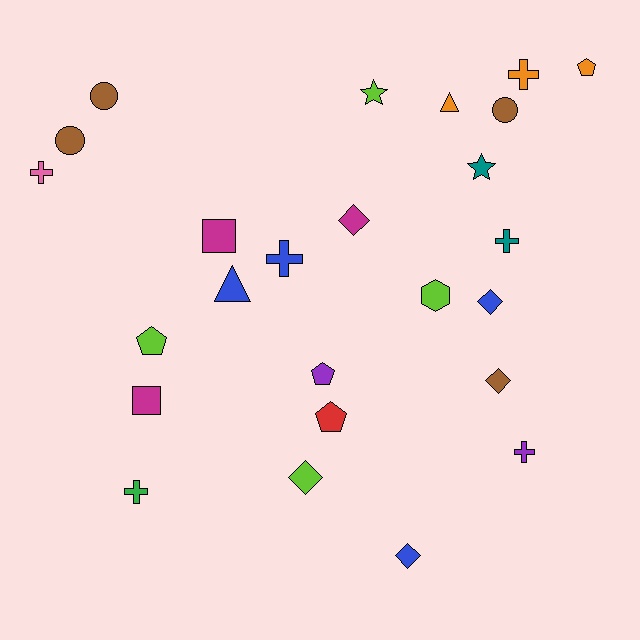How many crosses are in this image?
There are 6 crosses.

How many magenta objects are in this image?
There are 3 magenta objects.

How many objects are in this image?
There are 25 objects.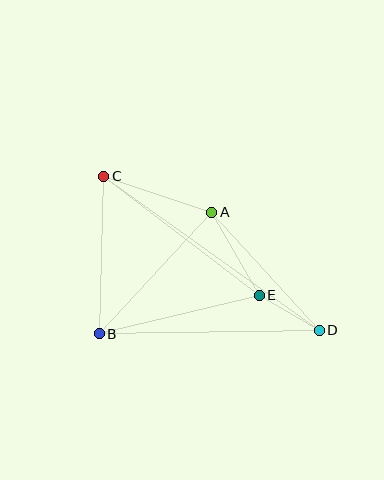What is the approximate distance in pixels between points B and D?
The distance between B and D is approximately 220 pixels.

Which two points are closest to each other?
Points D and E are closest to each other.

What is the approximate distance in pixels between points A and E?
The distance between A and E is approximately 95 pixels.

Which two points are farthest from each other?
Points C and D are farthest from each other.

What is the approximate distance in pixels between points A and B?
The distance between A and B is approximately 166 pixels.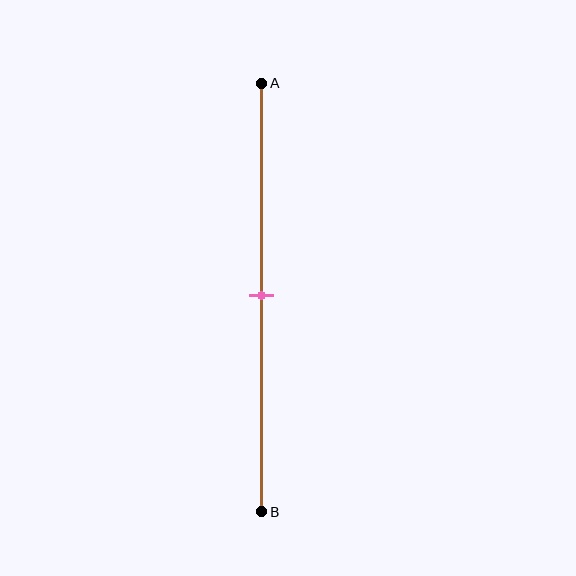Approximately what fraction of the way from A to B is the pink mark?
The pink mark is approximately 50% of the way from A to B.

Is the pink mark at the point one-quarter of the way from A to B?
No, the mark is at about 50% from A, not at the 25% one-quarter point.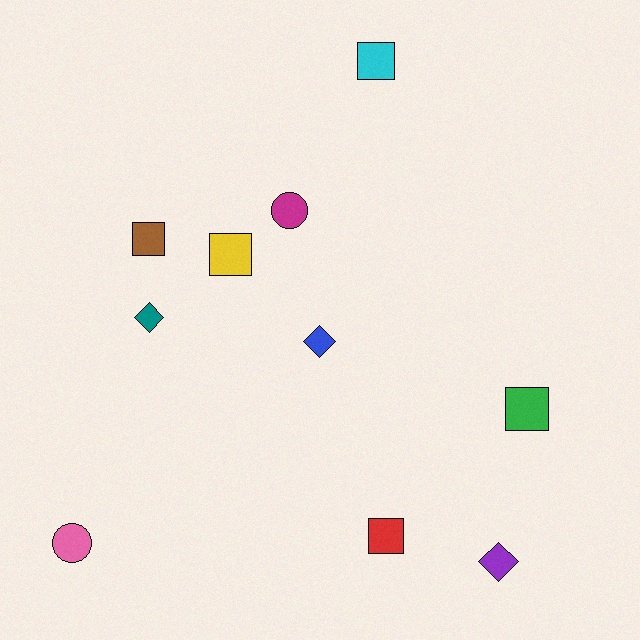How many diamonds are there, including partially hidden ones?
There are 3 diamonds.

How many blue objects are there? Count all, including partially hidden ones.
There is 1 blue object.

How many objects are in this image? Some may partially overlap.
There are 10 objects.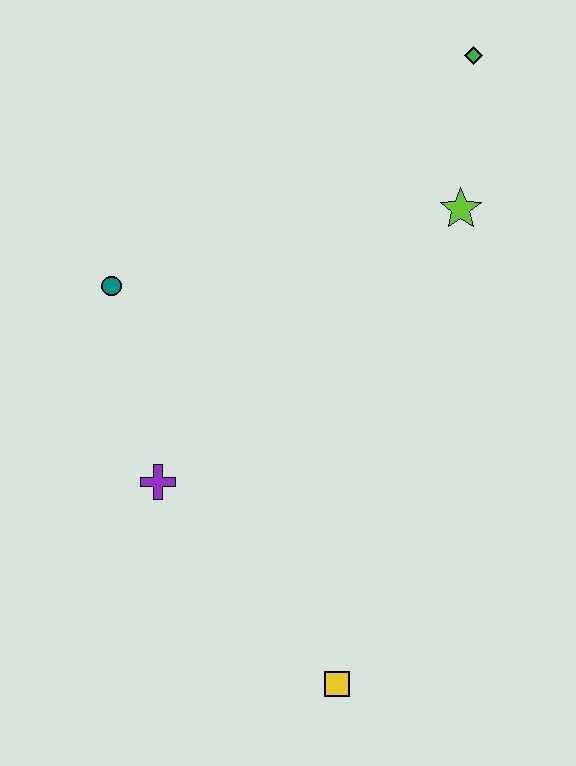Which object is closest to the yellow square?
The purple cross is closest to the yellow square.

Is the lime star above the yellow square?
Yes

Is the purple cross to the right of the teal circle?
Yes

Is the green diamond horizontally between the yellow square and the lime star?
No